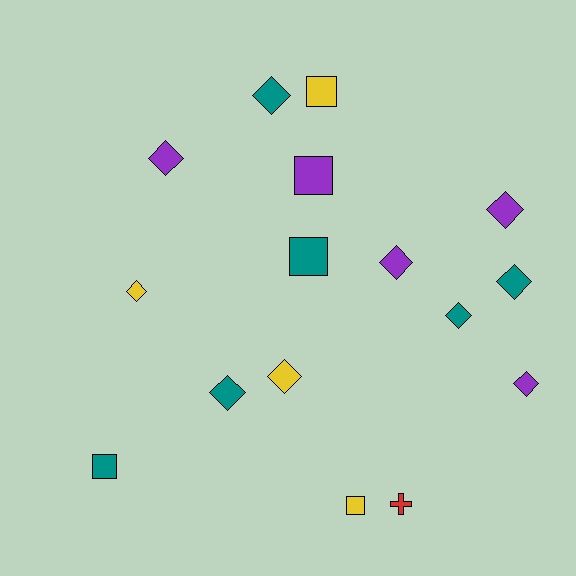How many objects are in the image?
There are 16 objects.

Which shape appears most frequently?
Diamond, with 10 objects.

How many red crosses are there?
There is 1 red cross.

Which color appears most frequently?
Teal, with 6 objects.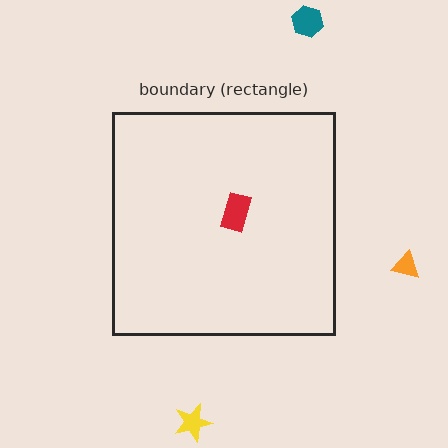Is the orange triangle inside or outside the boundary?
Outside.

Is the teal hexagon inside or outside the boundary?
Outside.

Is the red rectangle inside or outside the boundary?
Inside.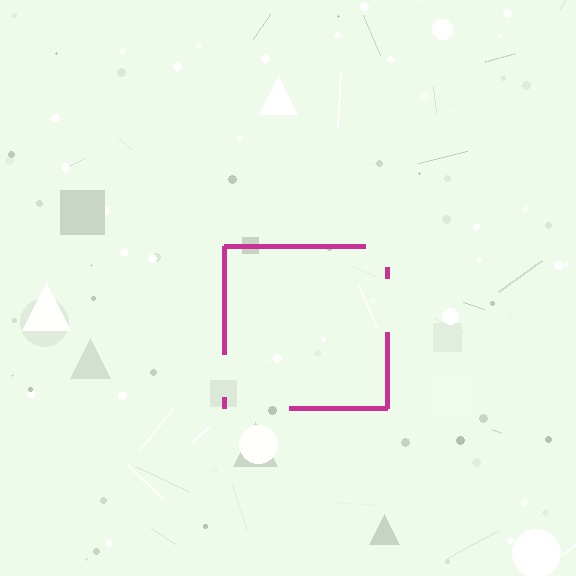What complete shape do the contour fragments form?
The contour fragments form a square.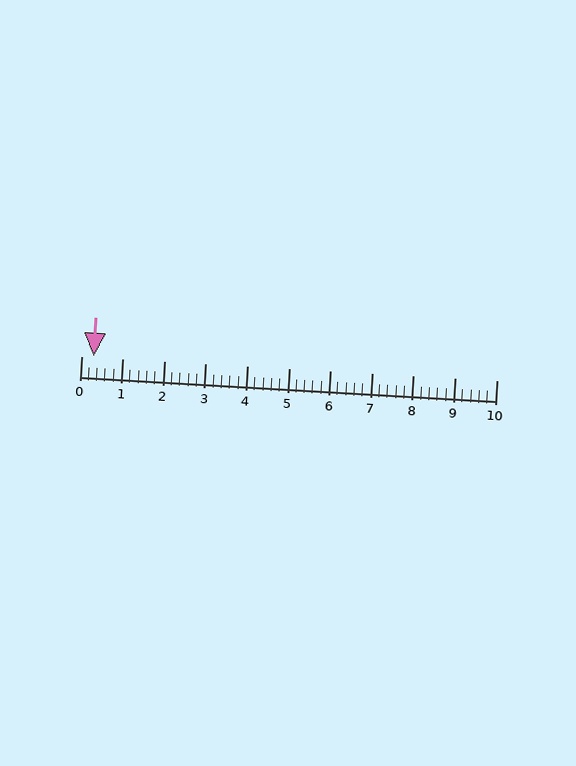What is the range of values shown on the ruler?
The ruler shows values from 0 to 10.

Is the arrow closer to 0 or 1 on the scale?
The arrow is closer to 0.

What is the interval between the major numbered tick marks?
The major tick marks are spaced 1 units apart.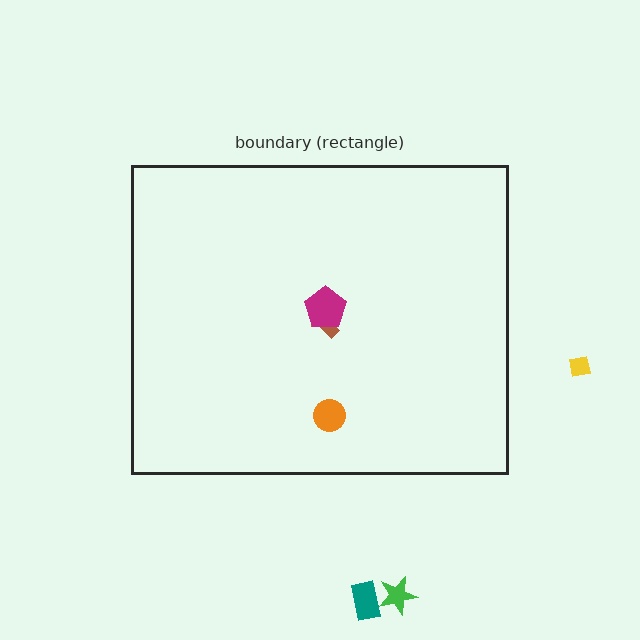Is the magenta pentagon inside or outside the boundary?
Inside.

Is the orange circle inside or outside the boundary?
Inside.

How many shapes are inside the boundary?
3 inside, 3 outside.